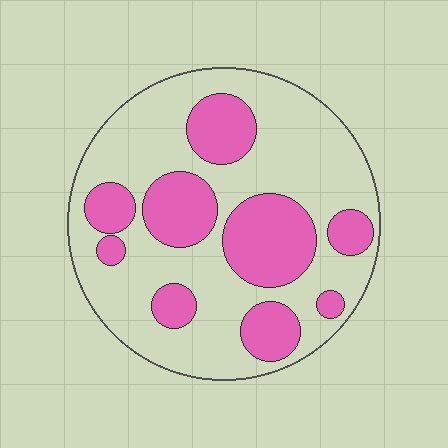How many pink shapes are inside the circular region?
9.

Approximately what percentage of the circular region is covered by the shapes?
Approximately 35%.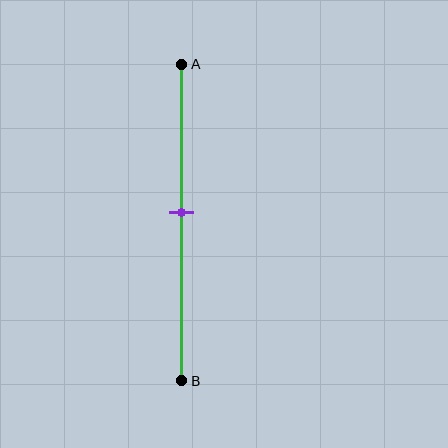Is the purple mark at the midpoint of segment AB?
No, the mark is at about 45% from A, not at the 50% midpoint.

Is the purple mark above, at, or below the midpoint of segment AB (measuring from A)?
The purple mark is above the midpoint of segment AB.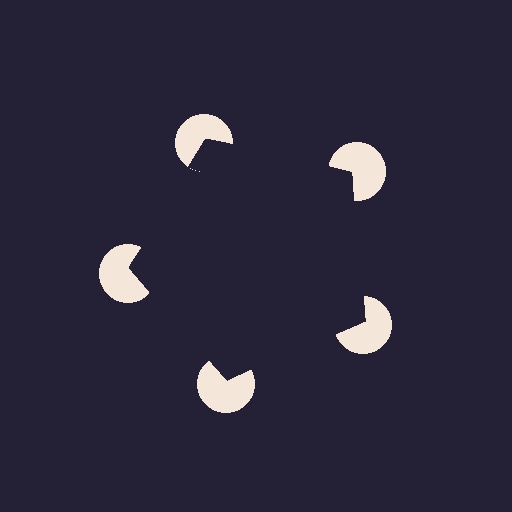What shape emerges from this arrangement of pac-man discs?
An illusory pentagon — its edges are inferred from the aligned wedge cuts in the pac-man discs, not physically drawn.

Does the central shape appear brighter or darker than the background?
It typically appears slightly darker than the background, even though no actual brightness change is drawn.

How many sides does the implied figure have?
5 sides.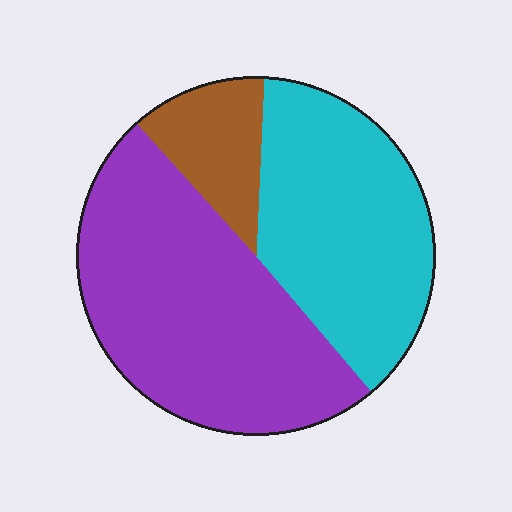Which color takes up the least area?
Brown, at roughly 10%.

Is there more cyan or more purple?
Purple.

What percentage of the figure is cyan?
Cyan takes up about three eighths (3/8) of the figure.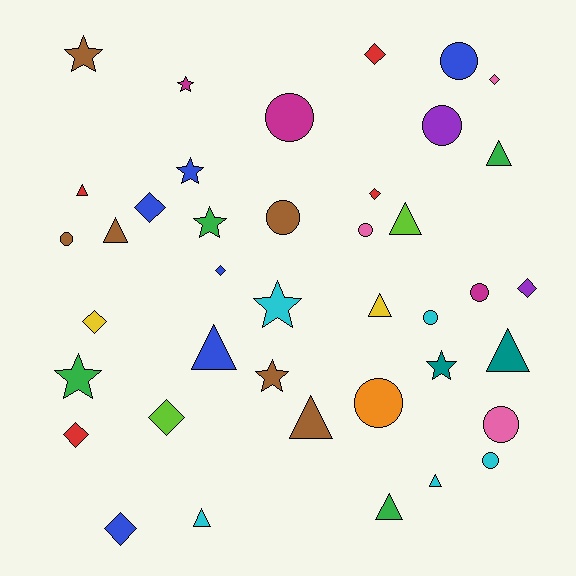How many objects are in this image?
There are 40 objects.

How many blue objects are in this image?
There are 6 blue objects.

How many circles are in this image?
There are 11 circles.